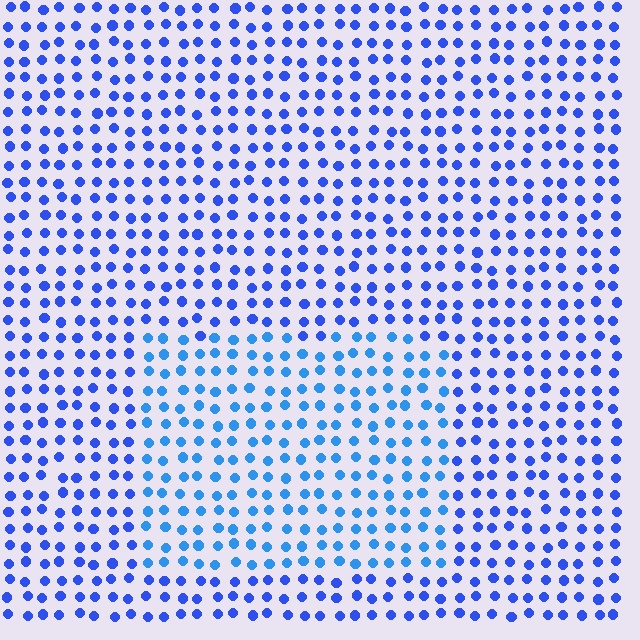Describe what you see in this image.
The image is filled with small blue elements in a uniform arrangement. A rectangle-shaped region is visible where the elements are tinted to a slightly different hue, forming a subtle color boundary.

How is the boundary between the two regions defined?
The boundary is defined purely by a slight shift in hue (about 22 degrees). Spacing, size, and orientation are identical on both sides.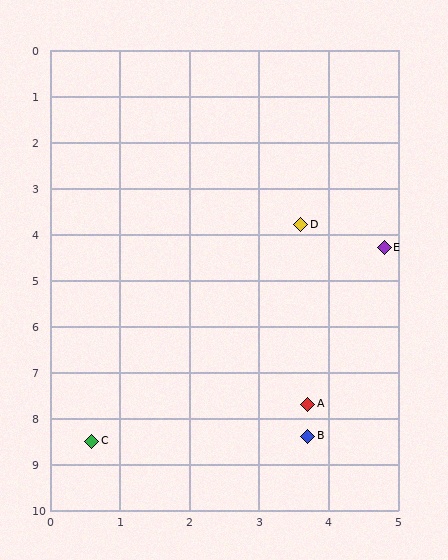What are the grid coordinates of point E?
Point E is at approximately (4.8, 4.3).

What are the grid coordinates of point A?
Point A is at approximately (3.7, 7.7).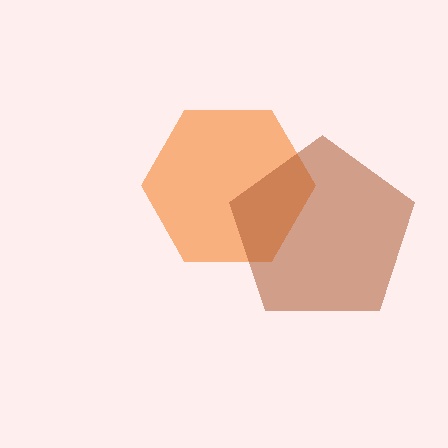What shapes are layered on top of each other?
The layered shapes are: an orange hexagon, a brown pentagon.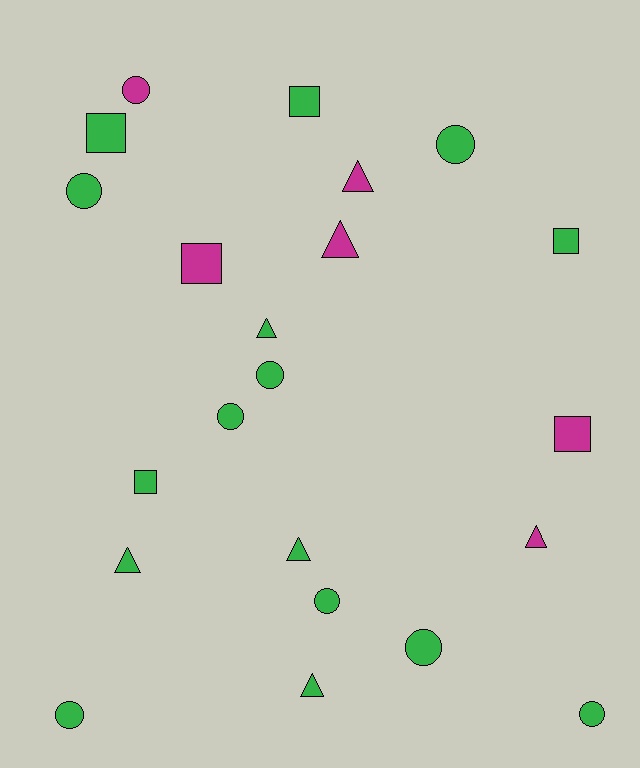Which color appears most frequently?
Green, with 16 objects.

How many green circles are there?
There are 8 green circles.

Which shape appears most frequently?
Circle, with 9 objects.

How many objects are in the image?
There are 22 objects.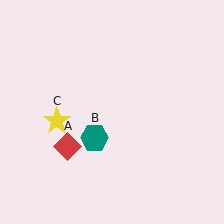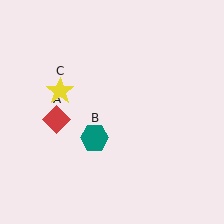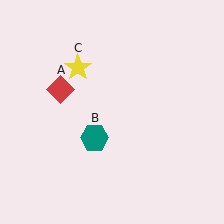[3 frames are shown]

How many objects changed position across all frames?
2 objects changed position: red diamond (object A), yellow star (object C).